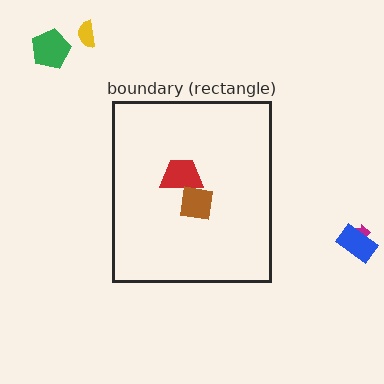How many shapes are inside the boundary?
2 inside, 4 outside.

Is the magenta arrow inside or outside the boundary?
Outside.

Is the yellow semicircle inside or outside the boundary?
Outside.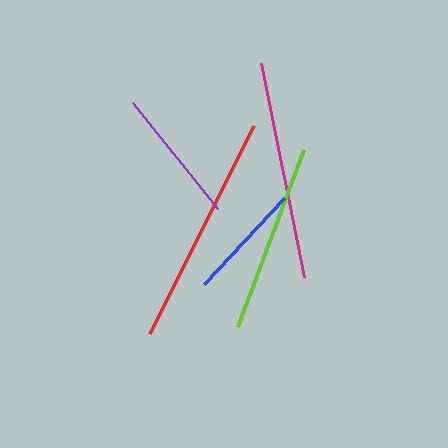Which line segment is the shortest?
The blue line is the shortest at approximately 117 pixels.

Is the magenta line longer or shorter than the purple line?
The magenta line is longer than the purple line.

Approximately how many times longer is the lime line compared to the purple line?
The lime line is approximately 1.4 times the length of the purple line.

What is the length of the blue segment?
The blue segment is approximately 117 pixels long.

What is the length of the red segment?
The red segment is approximately 233 pixels long.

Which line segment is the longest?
The red line is the longest at approximately 233 pixels.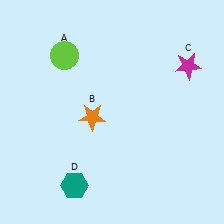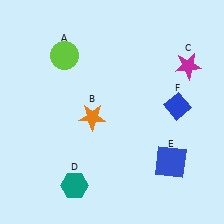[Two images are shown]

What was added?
A blue square (E), a blue diamond (F) were added in Image 2.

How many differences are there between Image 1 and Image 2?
There are 2 differences between the two images.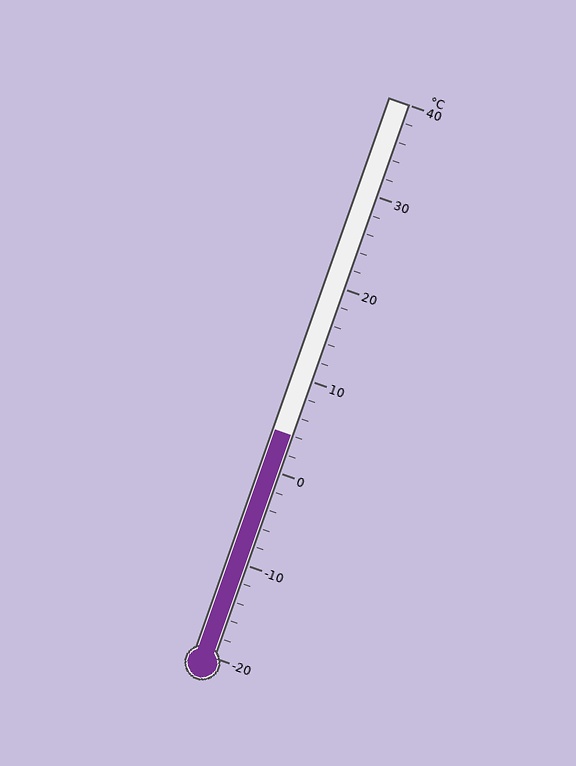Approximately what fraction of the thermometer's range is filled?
The thermometer is filled to approximately 40% of its range.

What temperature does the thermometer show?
The thermometer shows approximately 4°C.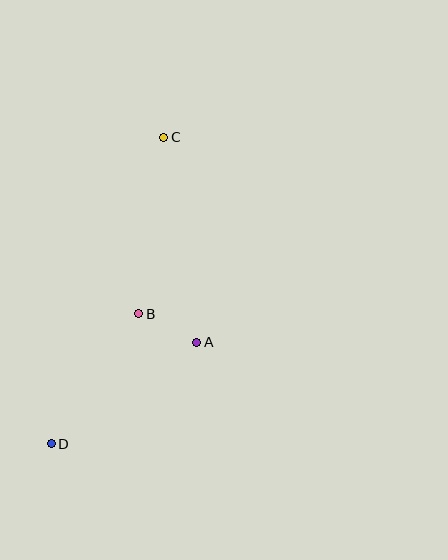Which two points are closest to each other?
Points A and B are closest to each other.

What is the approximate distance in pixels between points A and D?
The distance between A and D is approximately 177 pixels.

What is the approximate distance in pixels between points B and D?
The distance between B and D is approximately 157 pixels.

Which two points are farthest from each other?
Points C and D are farthest from each other.